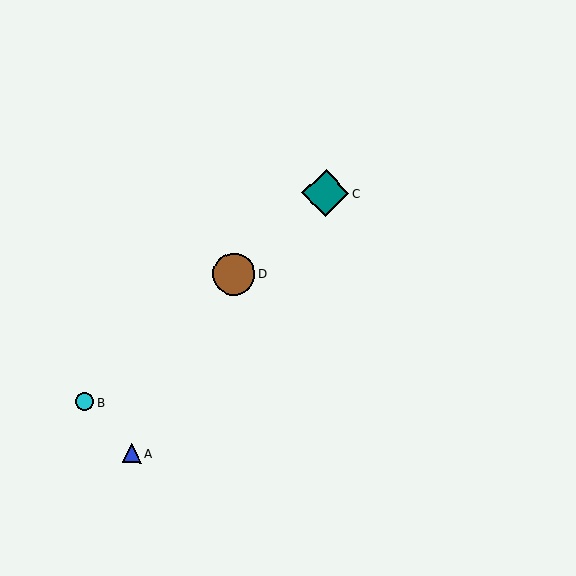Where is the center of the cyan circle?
The center of the cyan circle is at (85, 402).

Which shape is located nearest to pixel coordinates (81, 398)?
The cyan circle (labeled B) at (85, 402) is nearest to that location.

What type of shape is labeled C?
Shape C is a teal diamond.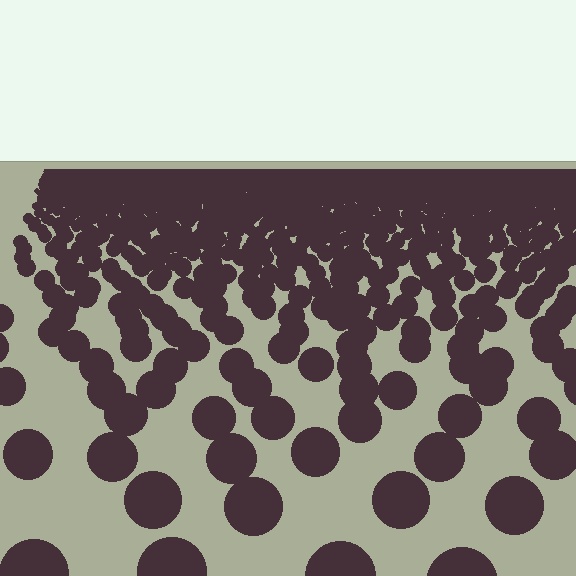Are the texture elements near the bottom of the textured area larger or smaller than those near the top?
Larger. Near the bottom, elements are closer to the viewer and appear at a bigger on-screen size.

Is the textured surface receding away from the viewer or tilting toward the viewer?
The surface is receding away from the viewer. Texture elements get smaller and denser toward the top.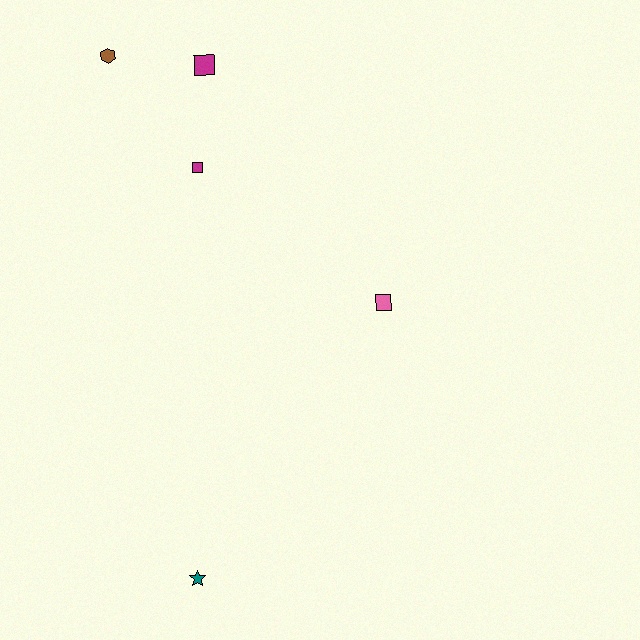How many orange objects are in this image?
There are no orange objects.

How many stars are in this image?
There is 1 star.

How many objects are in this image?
There are 5 objects.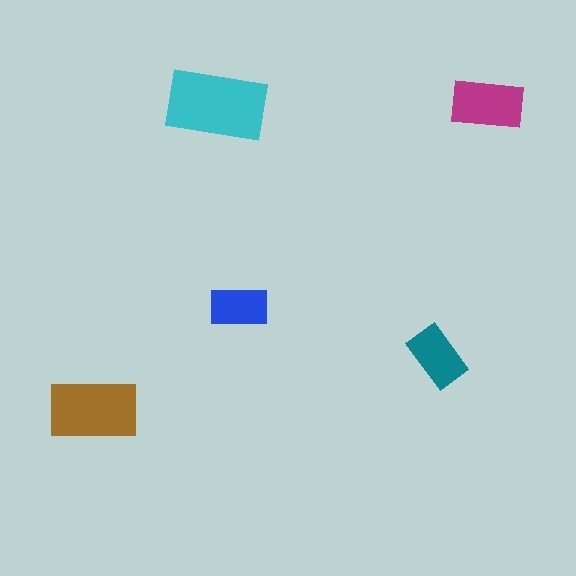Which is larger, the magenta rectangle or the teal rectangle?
The magenta one.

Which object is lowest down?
The brown rectangle is bottommost.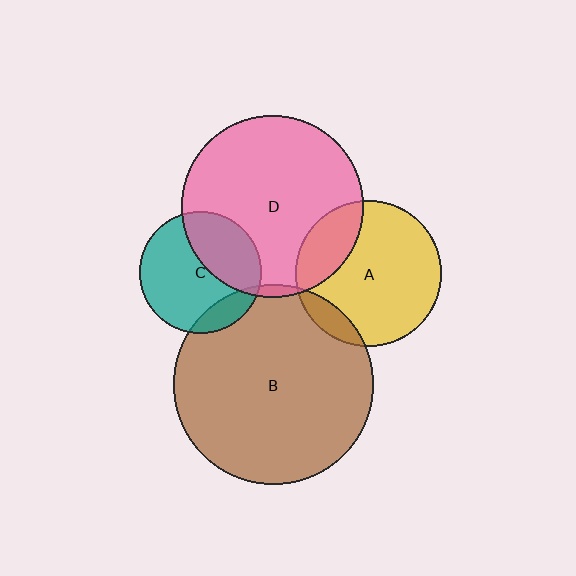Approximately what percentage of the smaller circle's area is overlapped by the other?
Approximately 20%.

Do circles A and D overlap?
Yes.